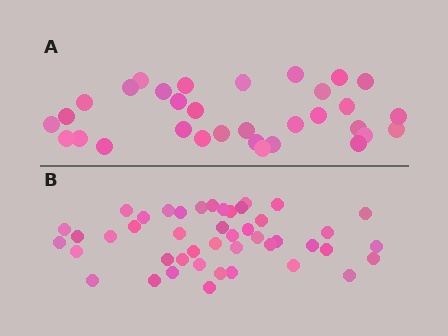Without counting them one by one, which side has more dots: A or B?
Region B (the bottom region) has more dots.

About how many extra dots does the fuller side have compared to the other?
Region B has approximately 15 more dots than region A.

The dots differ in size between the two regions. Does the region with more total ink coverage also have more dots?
No. Region A has more total ink coverage because its dots are larger, but region B actually contains more individual dots. Total area can be misleading — the number of items is what matters here.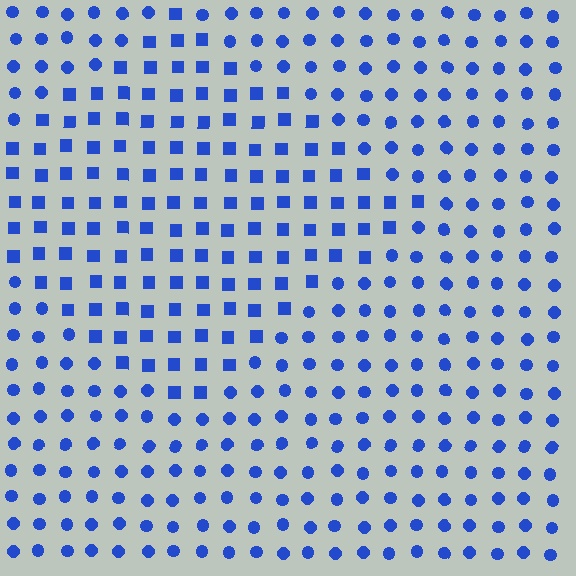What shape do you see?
I see a diamond.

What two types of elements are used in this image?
The image uses squares inside the diamond region and circles outside it.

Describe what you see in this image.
The image is filled with small blue elements arranged in a uniform grid. A diamond-shaped region contains squares, while the surrounding area contains circles. The boundary is defined purely by the change in element shape.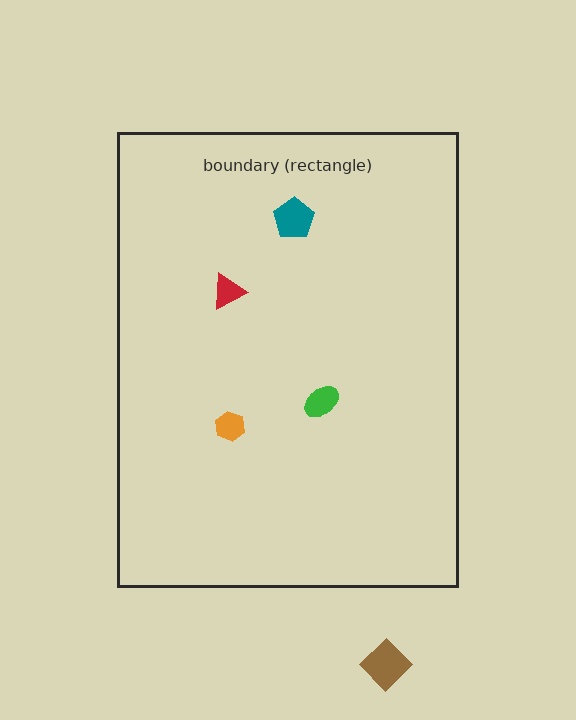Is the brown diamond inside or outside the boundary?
Outside.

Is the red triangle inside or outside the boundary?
Inside.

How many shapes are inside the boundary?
4 inside, 1 outside.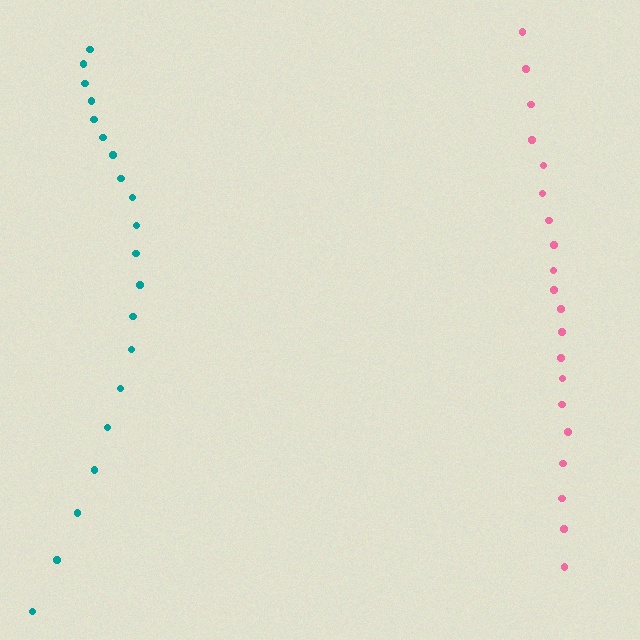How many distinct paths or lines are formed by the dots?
There are 2 distinct paths.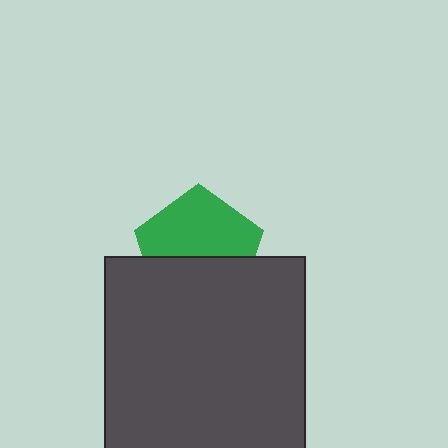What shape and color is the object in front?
The object in front is a dark gray rectangle.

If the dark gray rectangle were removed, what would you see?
You would see the complete green pentagon.